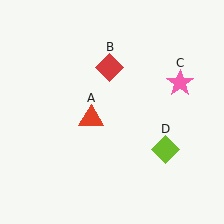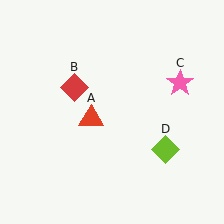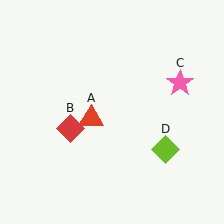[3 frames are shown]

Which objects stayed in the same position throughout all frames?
Red triangle (object A) and pink star (object C) and lime diamond (object D) remained stationary.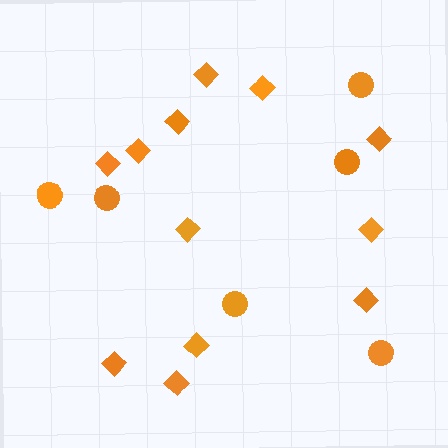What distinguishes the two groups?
There are 2 groups: one group of circles (6) and one group of diamonds (12).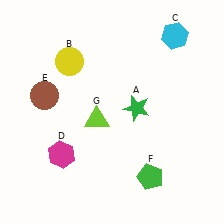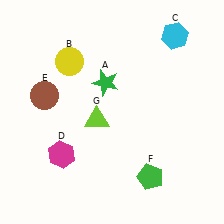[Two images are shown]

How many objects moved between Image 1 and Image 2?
1 object moved between the two images.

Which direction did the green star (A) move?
The green star (A) moved left.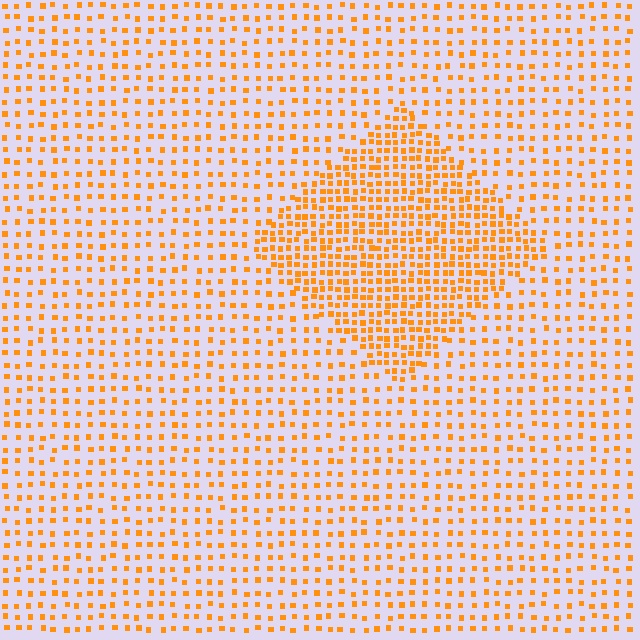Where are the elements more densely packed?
The elements are more densely packed inside the diamond boundary.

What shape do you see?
I see a diamond.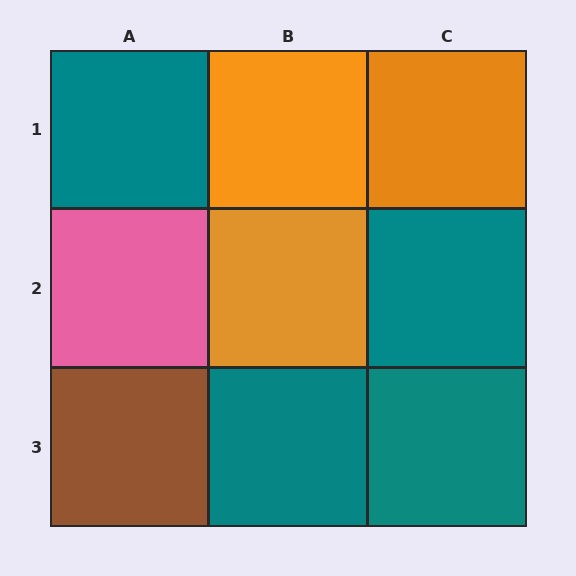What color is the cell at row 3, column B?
Teal.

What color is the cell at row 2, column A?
Pink.